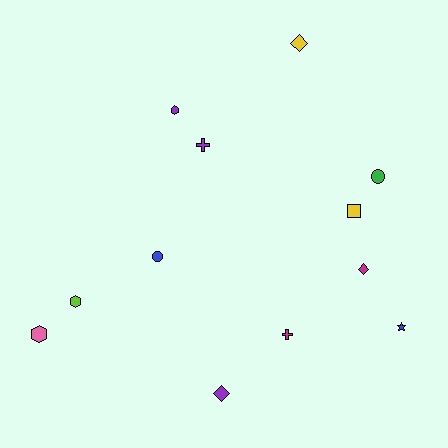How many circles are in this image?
There are 2 circles.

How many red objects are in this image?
There are no red objects.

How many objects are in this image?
There are 12 objects.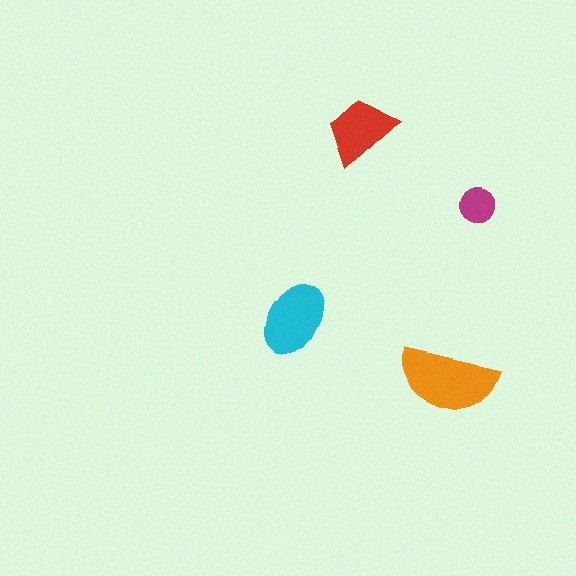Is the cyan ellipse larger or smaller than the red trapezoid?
Larger.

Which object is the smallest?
The magenta circle.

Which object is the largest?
The orange semicircle.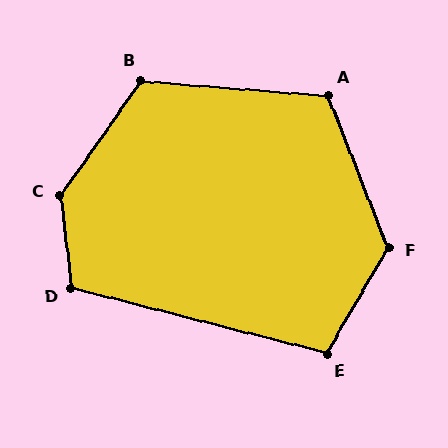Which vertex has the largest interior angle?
C, at approximately 139 degrees.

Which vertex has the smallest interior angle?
E, at approximately 105 degrees.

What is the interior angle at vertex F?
Approximately 129 degrees (obtuse).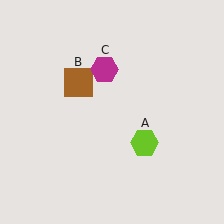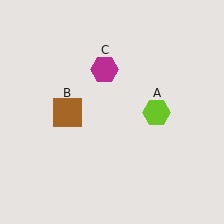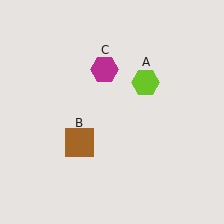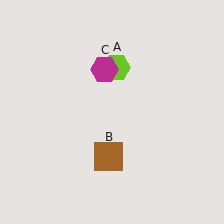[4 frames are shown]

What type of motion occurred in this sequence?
The lime hexagon (object A), brown square (object B) rotated counterclockwise around the center of the scene.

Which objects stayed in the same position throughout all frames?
Magenta hexagon (object C) remained stationary.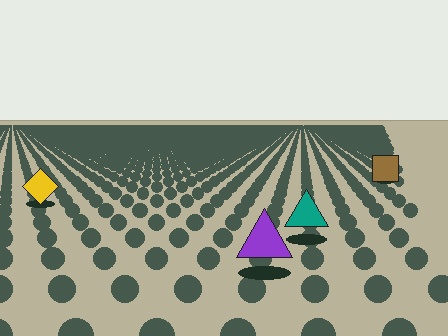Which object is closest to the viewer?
The purple triangle is closest. The texture marks near it are larger and more spread out.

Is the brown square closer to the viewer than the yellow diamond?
No. The yellow diamond is closer — you can tell from the texture gradient: the ground texture is coarser near it.